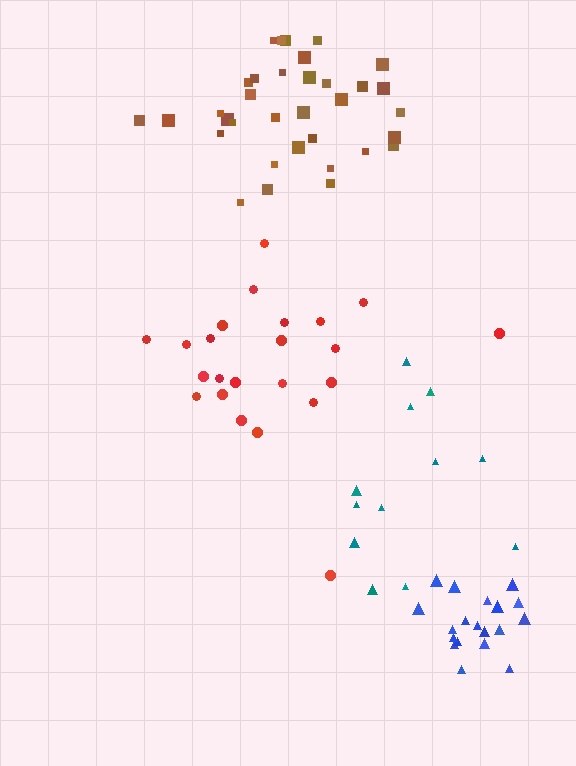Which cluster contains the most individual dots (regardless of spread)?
Brown (34).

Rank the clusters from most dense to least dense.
blue, brown, red, teal.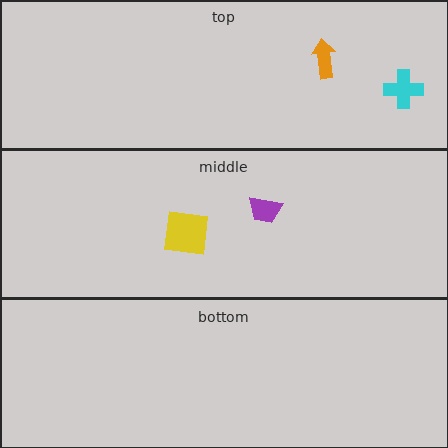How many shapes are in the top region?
2.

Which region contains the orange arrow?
The top region.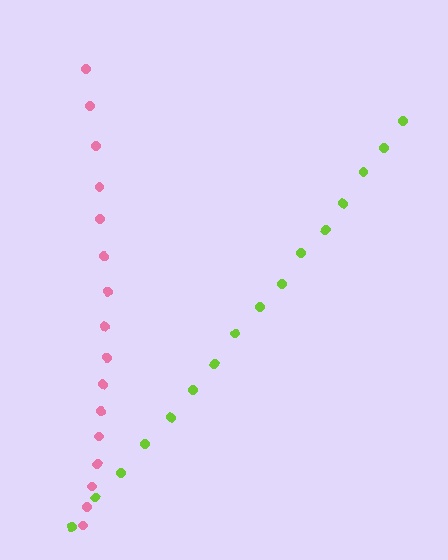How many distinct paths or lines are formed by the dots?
There are 2 distinct paths.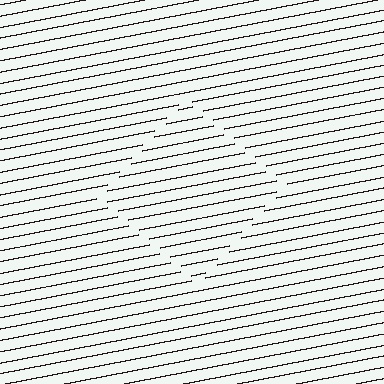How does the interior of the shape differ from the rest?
The interior of the shape contains the same grating, shifted by half a period — the contour is defined by the phase discontinuity where line-ends from the inner and outer gratings abut.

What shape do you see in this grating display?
An illusory square. The interior of the shape contains the same grating, shifted by half a period — the contour is defined by the phase discontinuity where line-ends from the inner and outer gratings abut.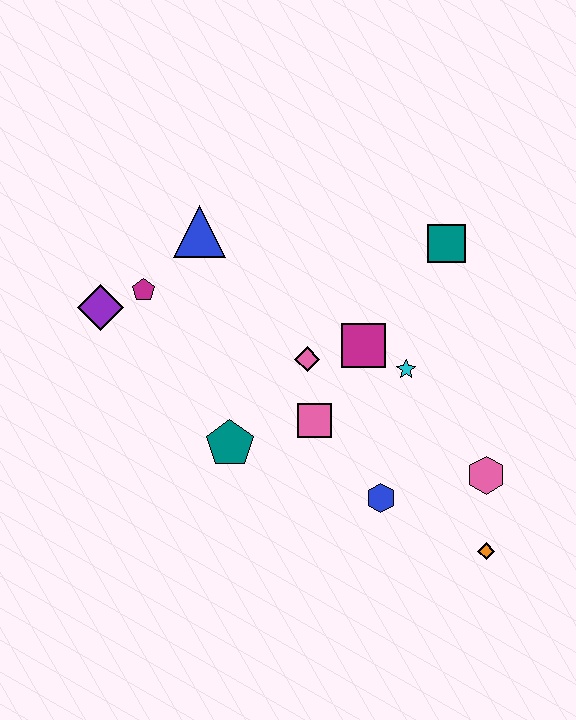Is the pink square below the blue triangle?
Yes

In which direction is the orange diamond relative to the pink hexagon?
The orange diamond is below the pink hexagon.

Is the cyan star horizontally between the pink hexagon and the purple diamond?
Yes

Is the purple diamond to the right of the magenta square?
No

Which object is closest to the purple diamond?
The magenta pentagon is closest to the purple diamond.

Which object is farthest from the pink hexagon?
The purple diamond is farthest from the pink hexagon.